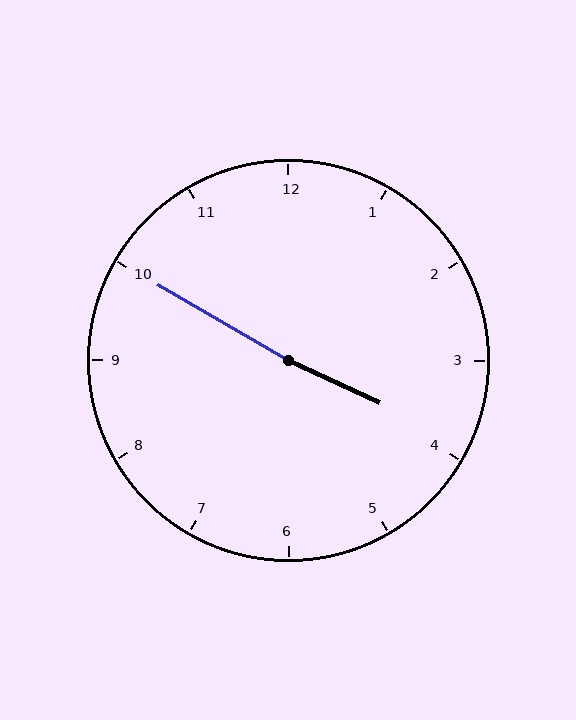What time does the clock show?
3:50.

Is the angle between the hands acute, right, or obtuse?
It is obtuse.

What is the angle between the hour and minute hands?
Approximately 175 degrees.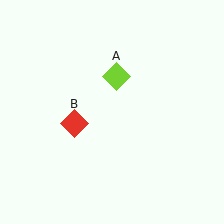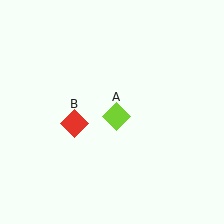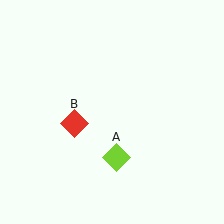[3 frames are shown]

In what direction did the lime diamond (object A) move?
The lime diamond (object A) moved down.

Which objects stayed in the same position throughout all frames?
Red diamond (object B) remained stationary.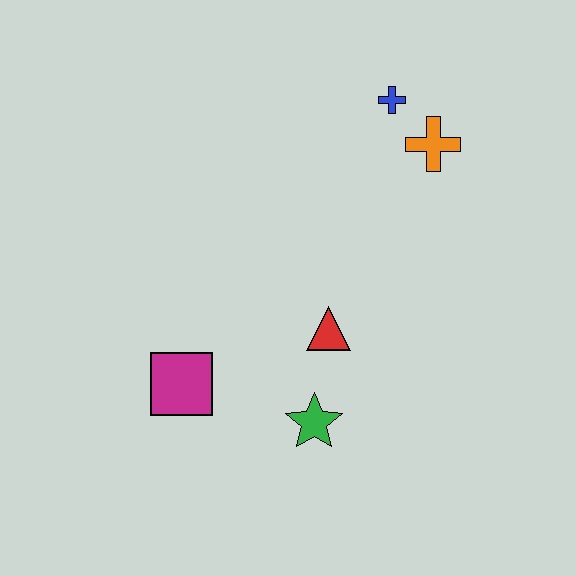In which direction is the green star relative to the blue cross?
The green star is below the blue cross.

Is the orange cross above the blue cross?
No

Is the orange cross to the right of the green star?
Yes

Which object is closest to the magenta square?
The green star is closest to the magenta square.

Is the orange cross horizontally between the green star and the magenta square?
No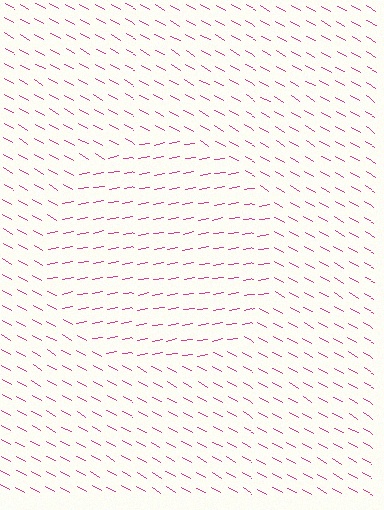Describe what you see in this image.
The image is filled with small magenta line segments. A circle region in the image has lines oriented differently from the surrounding lines, creating a visible texture boundary.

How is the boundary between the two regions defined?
The boundary is defined purely by a change in line orientation (approximately 39 degrees difference). All lines are the same color and thickness.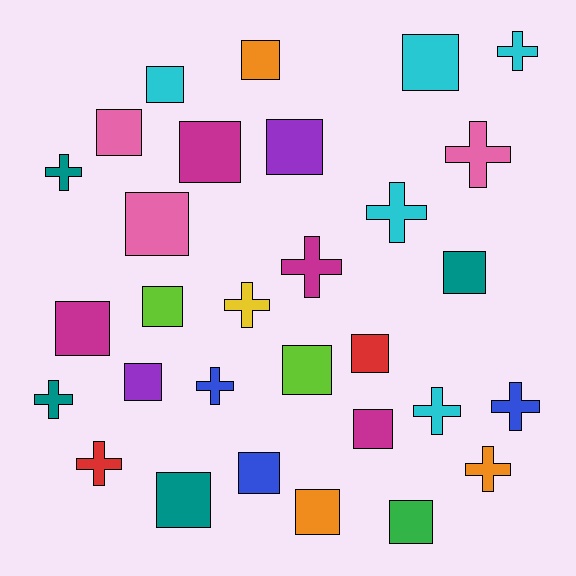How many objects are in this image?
There are 30 objects.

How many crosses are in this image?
There are 12 crosses.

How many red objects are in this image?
There are 2 red objects.